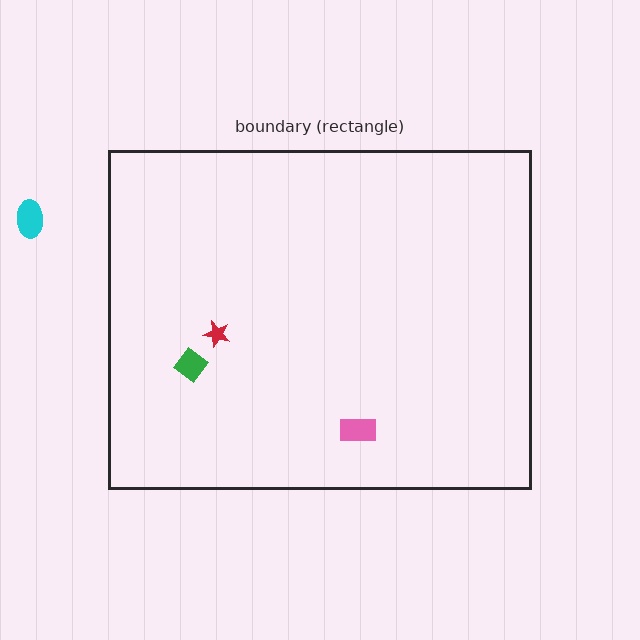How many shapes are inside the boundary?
3 inside, 1 outside.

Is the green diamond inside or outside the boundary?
Inside.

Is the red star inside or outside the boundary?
Inside.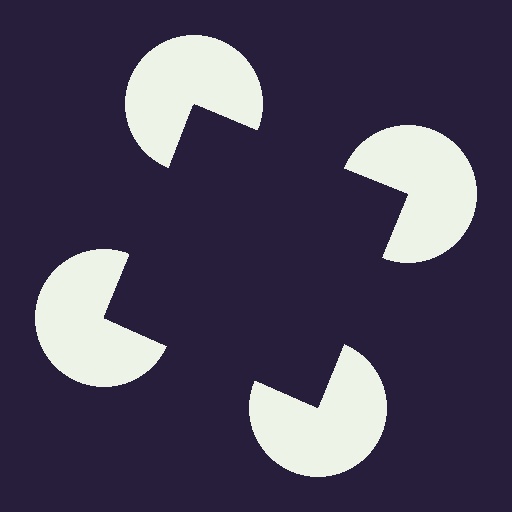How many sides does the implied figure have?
4 sides.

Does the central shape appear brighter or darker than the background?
It typically appears slightly darker than the background, even though no actual brightness change is drawn.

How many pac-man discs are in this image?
There are 4 — one at each vertex of the illusory square.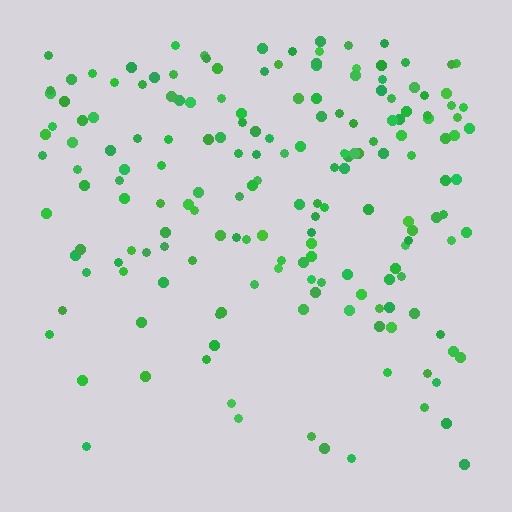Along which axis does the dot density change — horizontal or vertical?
Vertical.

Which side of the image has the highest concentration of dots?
The top.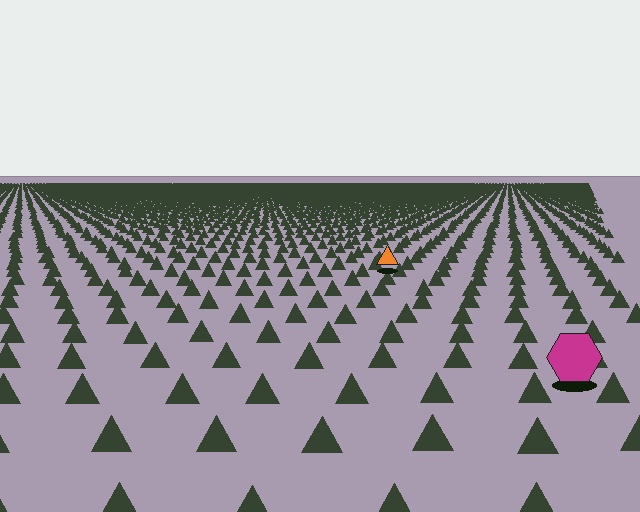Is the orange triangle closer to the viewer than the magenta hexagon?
No. The magenta hexagon is closer — you can tell from the texture gradient: the ground texture is coarser near it.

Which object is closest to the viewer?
The magenta hexagon is closest. The texture marks near it are larger and more spread out.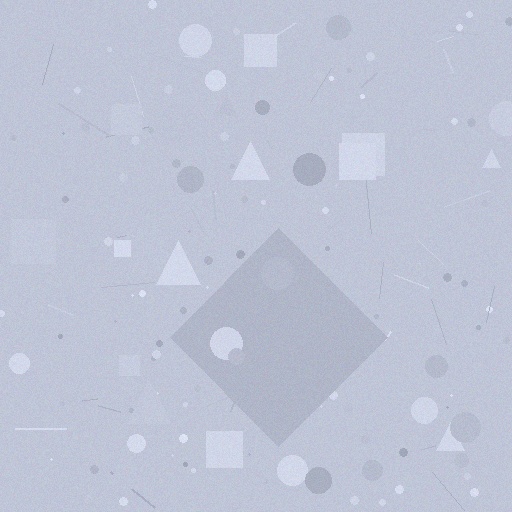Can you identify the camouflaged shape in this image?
The camouflaged shape is a diamond.